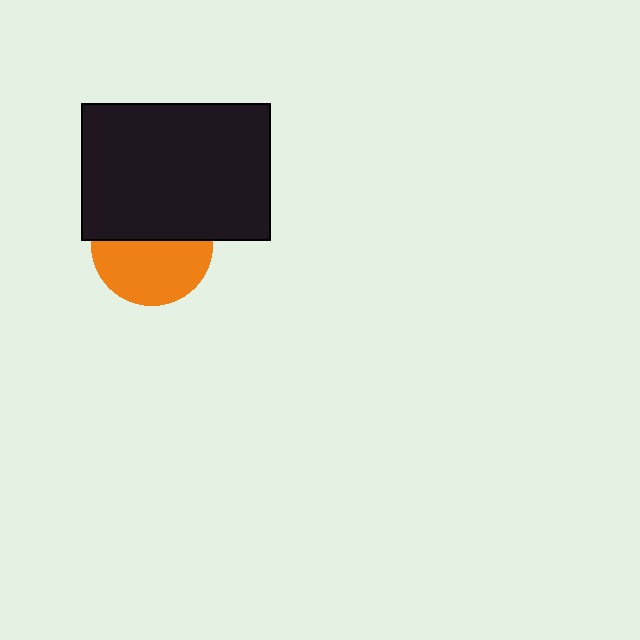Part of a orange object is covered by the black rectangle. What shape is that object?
It is a circle.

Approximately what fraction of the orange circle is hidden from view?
Roughly 46% of the orange circle is hidden behind the black rectangle.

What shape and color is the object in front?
The object in front is a black rectangle.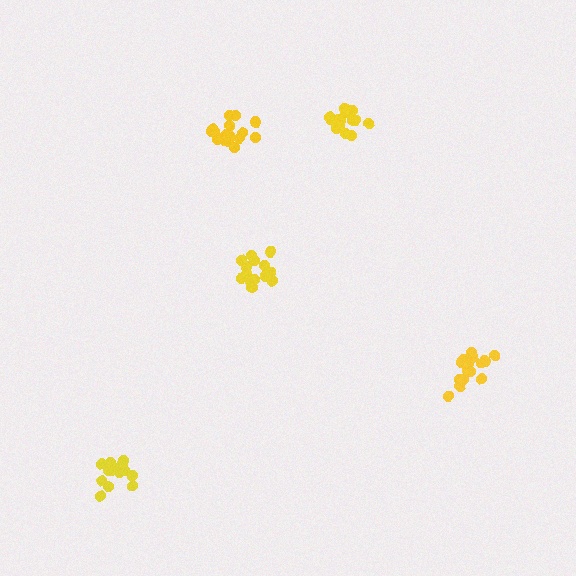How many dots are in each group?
Group 1: 14 dots, Group 2: 17 dots, Group 3: 15 dots, Group 4: 18 dots, Group 5: 15 dots (79 total).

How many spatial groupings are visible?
There are 5 spatial groupings.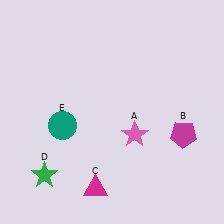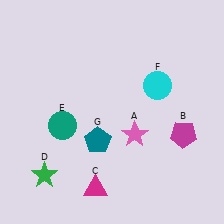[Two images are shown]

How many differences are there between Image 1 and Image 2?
There are 2 differences between the two images.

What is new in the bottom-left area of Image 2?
A teal pentagon (G) was added in the bottom-left area of Image 2.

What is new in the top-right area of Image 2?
A cyan circle (F) was added in the top-right area of Image 2.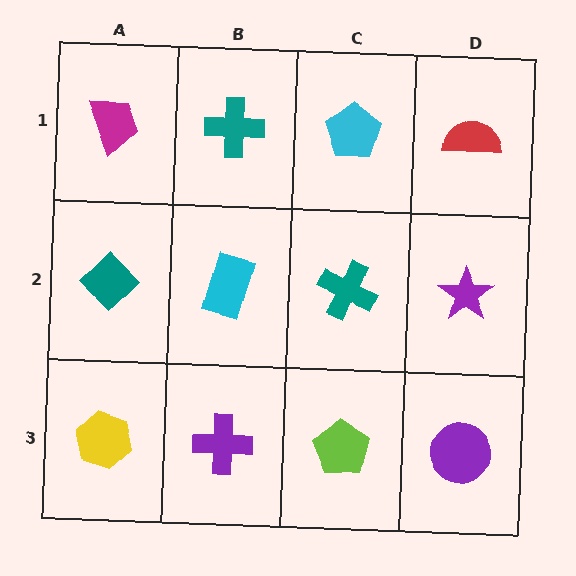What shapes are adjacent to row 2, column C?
A cyan pentagon (row 1, column C), a lime pentagon (row 3, column C), a cyan rectangle (row 2, column B), a purple star (row 2, column D).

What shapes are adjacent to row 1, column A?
A teal diamond (row 2, column A), a teal cross (row 1, column B).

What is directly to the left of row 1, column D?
A cyan pentagon.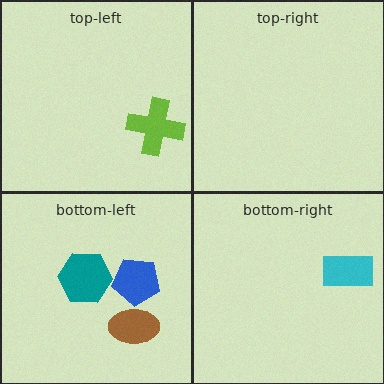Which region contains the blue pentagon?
The bottom-left region.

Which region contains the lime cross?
The top-left region.